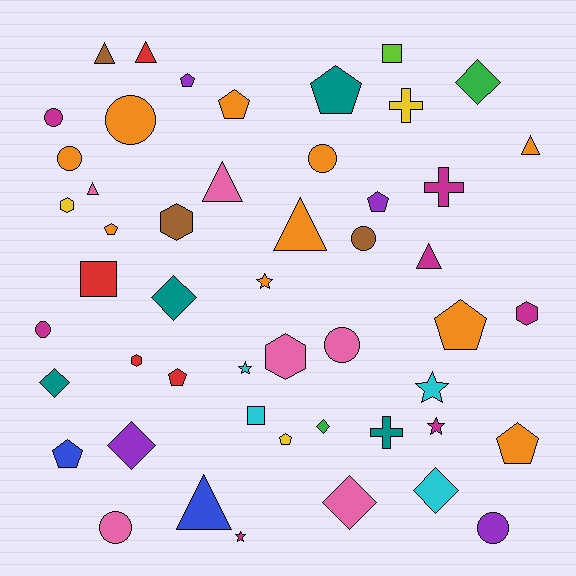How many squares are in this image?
There are 3 squares.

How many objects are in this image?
There are 50 objects.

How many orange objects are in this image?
There are 10 orange objects.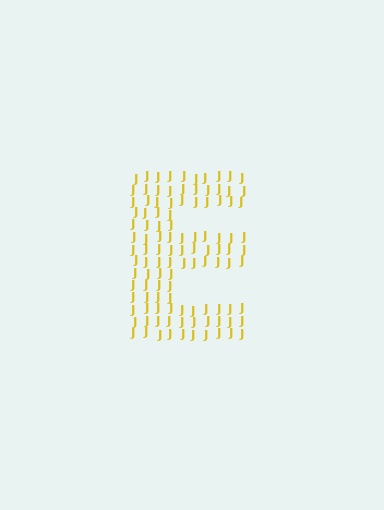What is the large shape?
The large shape is the letter E.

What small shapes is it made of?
It is made of small letter J's.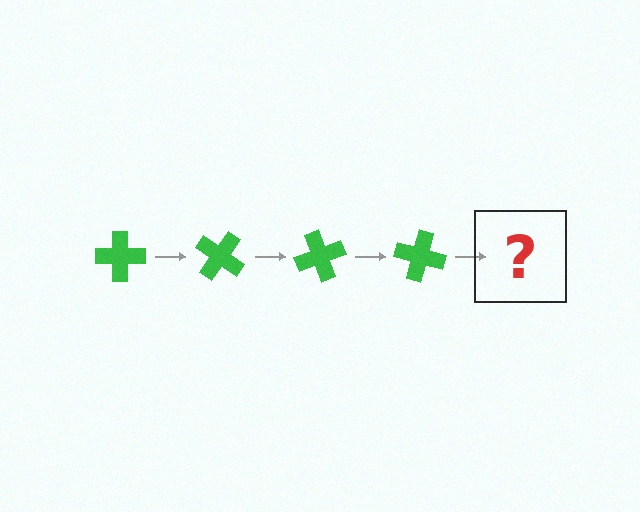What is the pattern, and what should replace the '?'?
The pattern is that the cross rotates 35 degrees each step. The '?' should be a green cross rotated 140 degrees.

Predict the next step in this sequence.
The next step is a green cross rotated 140 degrees.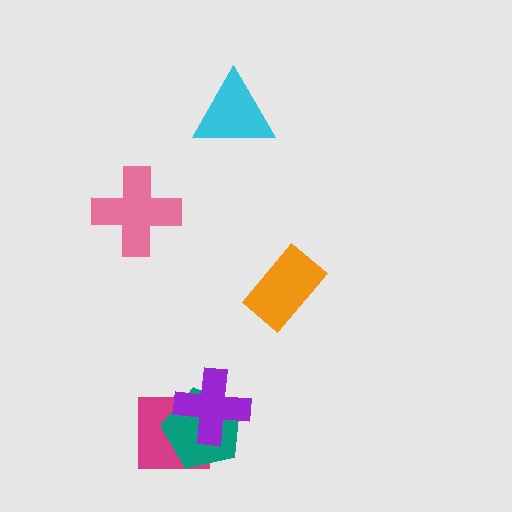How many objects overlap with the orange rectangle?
0 objects overlap with the orange rectangle.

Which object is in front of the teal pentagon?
The purple cross is in front of the teal pentagon.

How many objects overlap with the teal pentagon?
2 objects overlap with the teal pentagon.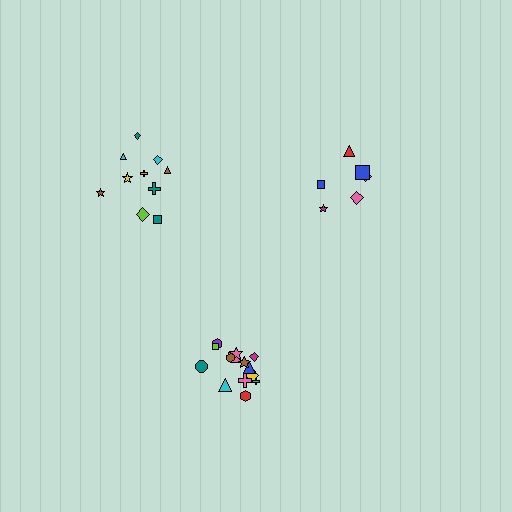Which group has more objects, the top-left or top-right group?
The top-left group.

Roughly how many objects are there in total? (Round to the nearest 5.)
Roughly 30 objects in total.